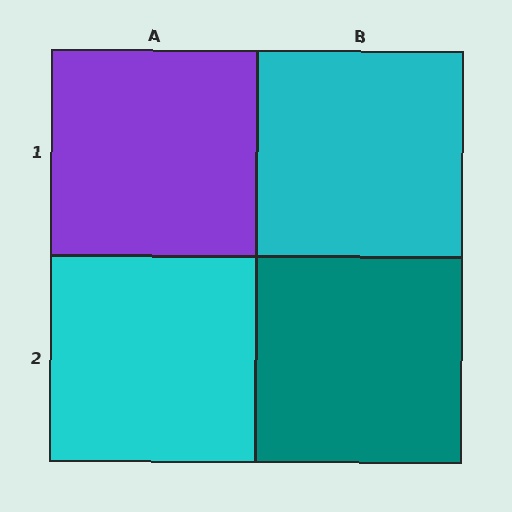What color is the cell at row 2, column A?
Cyan.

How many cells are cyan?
2 cells are cyan.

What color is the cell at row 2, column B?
Teal.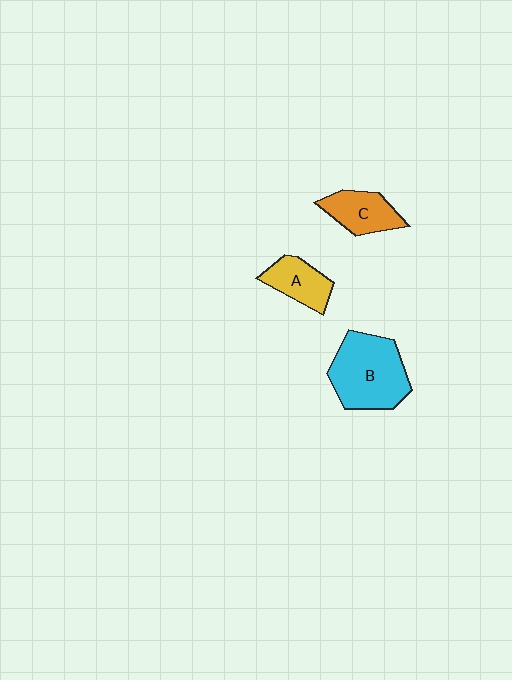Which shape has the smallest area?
Shape A (yellow).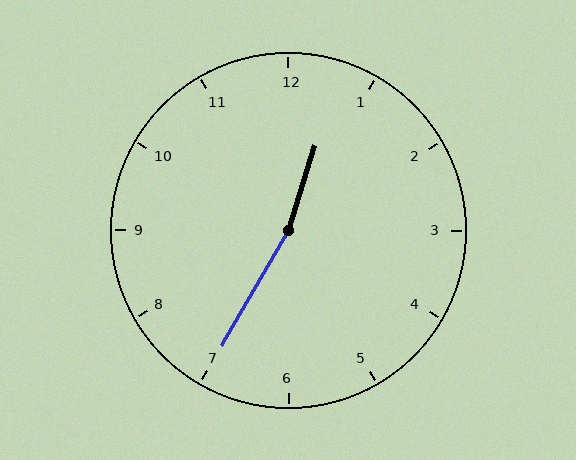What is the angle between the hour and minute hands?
Approximately 168 degrees.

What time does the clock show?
12:35.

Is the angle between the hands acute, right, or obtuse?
It is obtuse.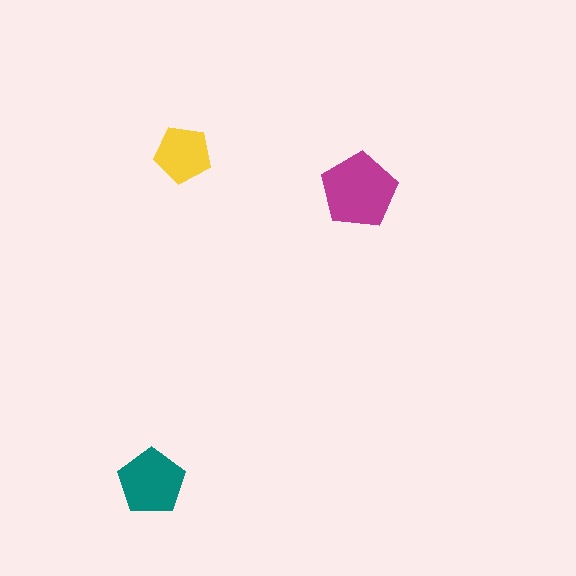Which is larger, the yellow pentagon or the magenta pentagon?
The magenta one.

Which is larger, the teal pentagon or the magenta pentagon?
The magenta one.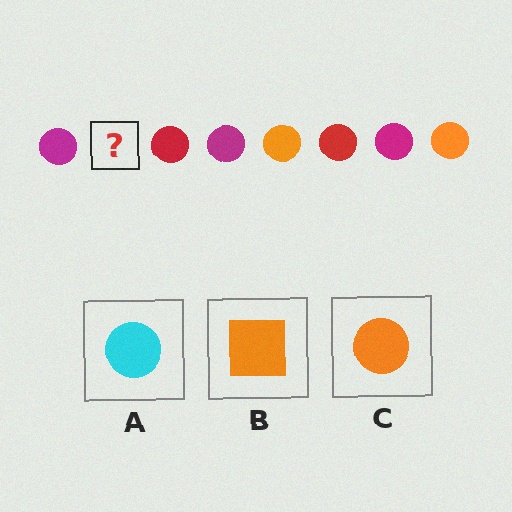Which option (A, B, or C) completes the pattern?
C.